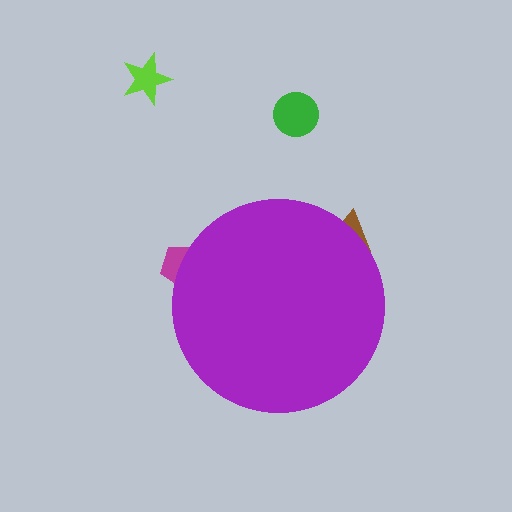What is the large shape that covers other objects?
A purple circle.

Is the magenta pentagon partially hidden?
Yes, the magenta pentagon is partially hidden behind the purple circle.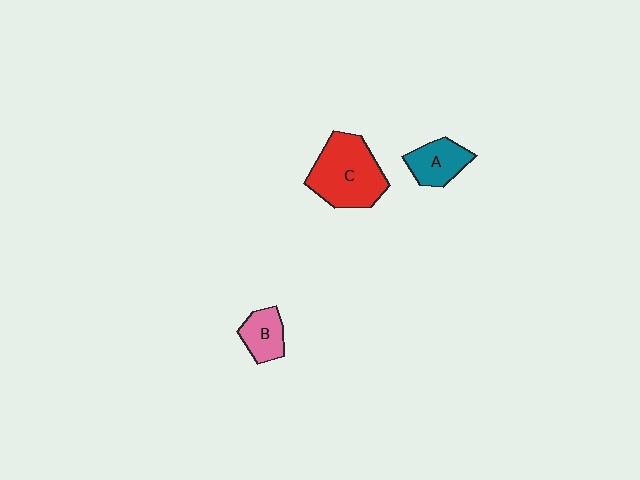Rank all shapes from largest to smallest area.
From largest to smallest: C (red), A (teal), B (pink).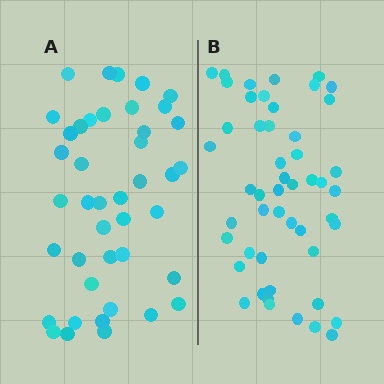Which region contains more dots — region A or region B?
Region B (the right region) has more dots.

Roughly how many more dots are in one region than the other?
Region B has roughly 8 or so more dots than region A.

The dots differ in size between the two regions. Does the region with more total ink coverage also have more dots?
No. Region A has more total ink coverage because its dots are larger, but region B actually contains more individual dots. Total area can be misleading — the number of items is what matters here.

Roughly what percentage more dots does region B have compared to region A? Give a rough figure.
About 20% more.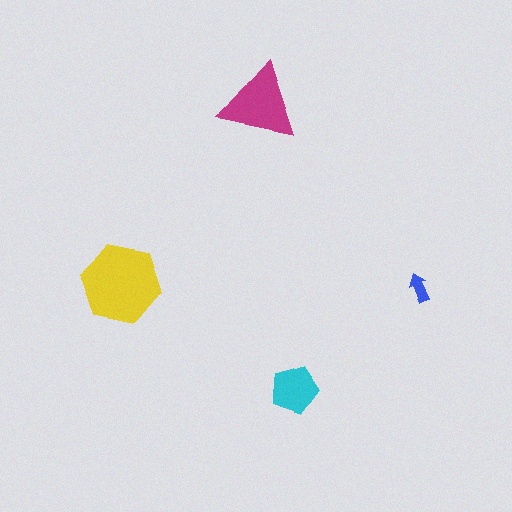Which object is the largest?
The yellow hexagon.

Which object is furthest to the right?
The blue arrow is rightmost.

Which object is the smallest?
The blue arrow.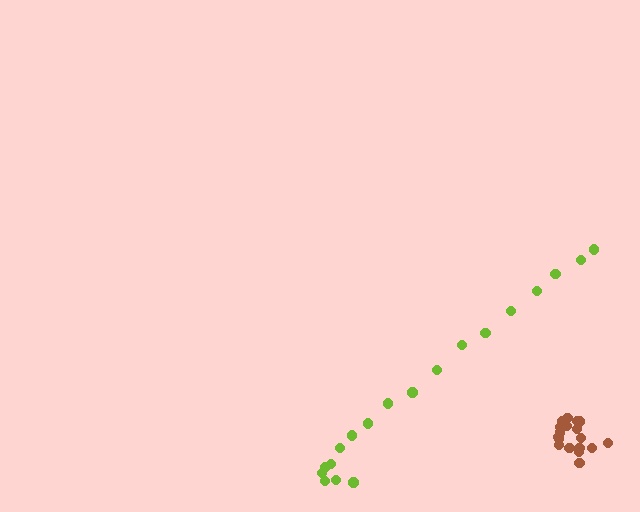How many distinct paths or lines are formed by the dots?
There are 2 distinct paths.